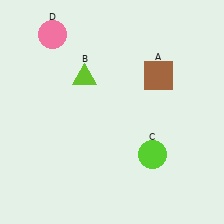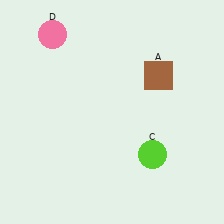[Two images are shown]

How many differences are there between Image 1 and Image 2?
There is 1 difference between the two images.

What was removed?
The lime triangle (B) was removed in Image 2.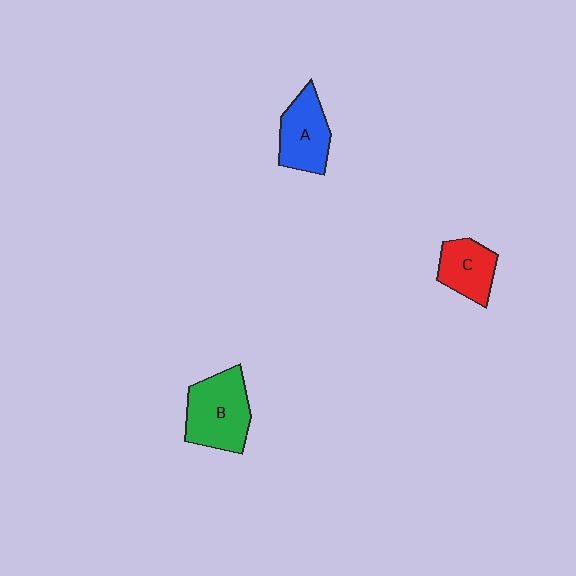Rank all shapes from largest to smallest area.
From largest to smallest: B (green), A (blue), C (red).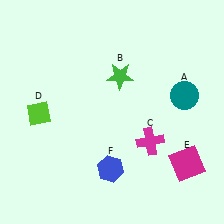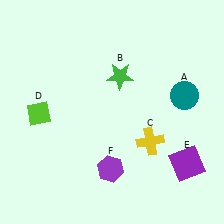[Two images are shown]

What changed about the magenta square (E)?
In Image 1, E is magenta. In Image 2, it changed to purple.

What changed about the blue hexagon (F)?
In Image 1, F is blue. In Image 2, it changed to purple.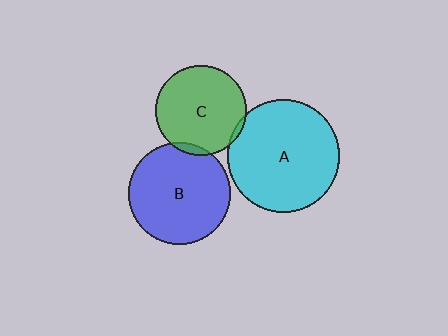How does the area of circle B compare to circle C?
Approximately 1.3 times.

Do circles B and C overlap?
Yes.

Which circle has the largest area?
Circle A (cyan).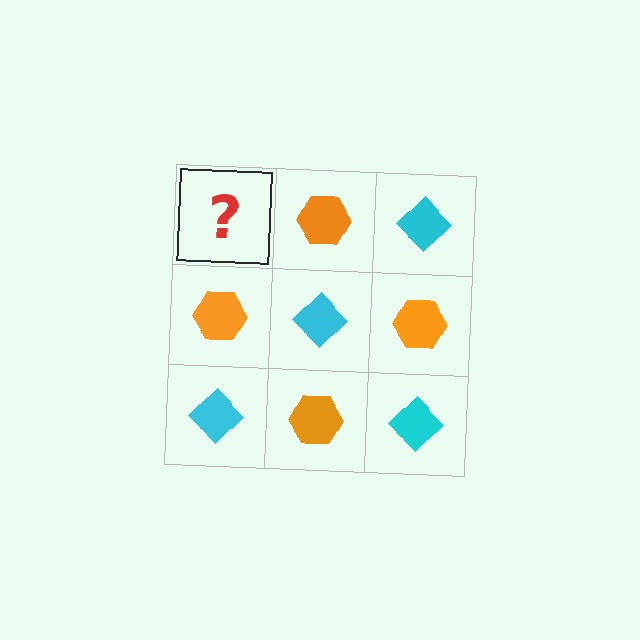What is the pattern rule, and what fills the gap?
The rule is that it alternates cyan diamond and orange hexagon in a checkerboard pattern. The gap should be filled with a cyan diamond.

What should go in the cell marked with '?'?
The missing cell should contain a cyan diamond.